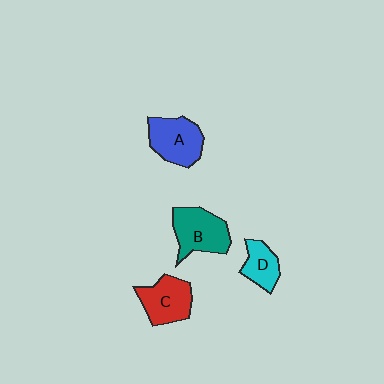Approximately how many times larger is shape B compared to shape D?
Approximately 1.6 times.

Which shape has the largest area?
Shape B (teal).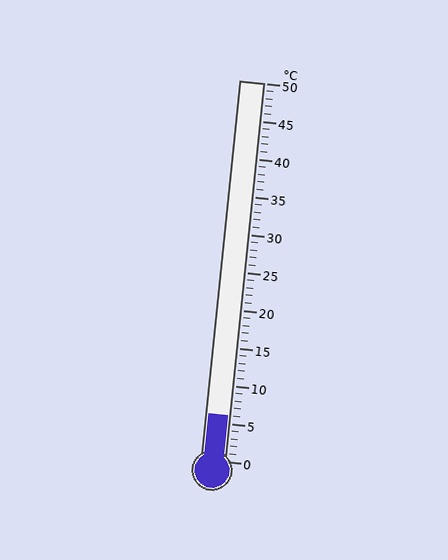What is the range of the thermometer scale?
The thermometer scale ranges from 0°C to 50°C.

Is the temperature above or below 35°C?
The temperature is below 35°C.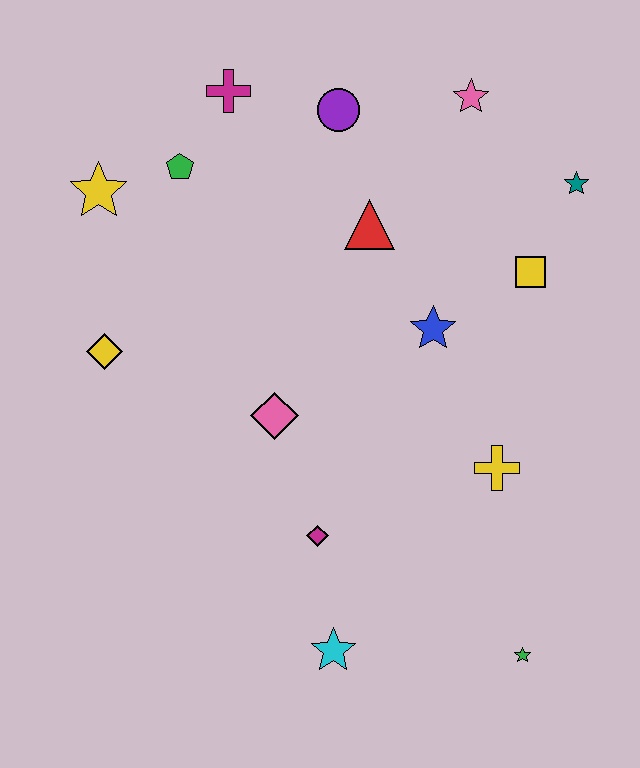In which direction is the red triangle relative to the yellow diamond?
The red triangle is to the right of the yellow diamond.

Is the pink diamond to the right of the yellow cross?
No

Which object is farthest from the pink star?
The cyan star is farthest from the pink star.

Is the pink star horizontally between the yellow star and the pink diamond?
No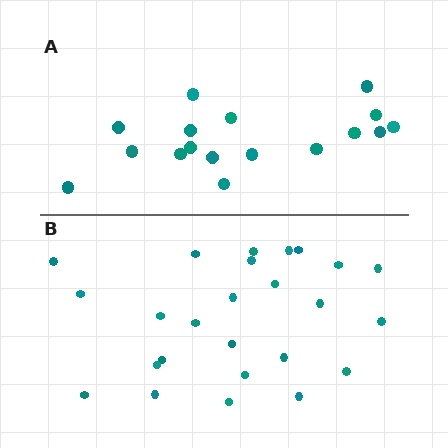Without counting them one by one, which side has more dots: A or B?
Region B (the bottom region) has more dots.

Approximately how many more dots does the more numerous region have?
Region B has roughly 8 or so more dots than region A.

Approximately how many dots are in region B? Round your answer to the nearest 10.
About 20 dots. (The exact count is 25, which rounds to 20.)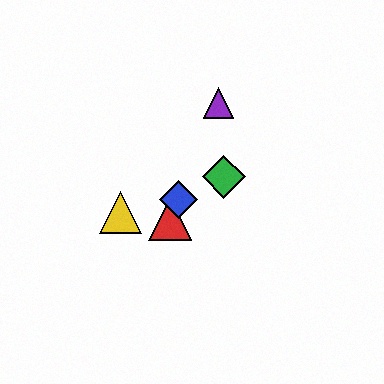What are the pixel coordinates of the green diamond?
The green diamond is at (224, 177).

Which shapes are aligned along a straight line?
The red triangle, the blue diamond, the purple triangle are aligned along a straight line.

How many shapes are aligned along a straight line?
3 shapes (the red triangle, the blue diamond, the purple triangle) are aligned along a straight line.